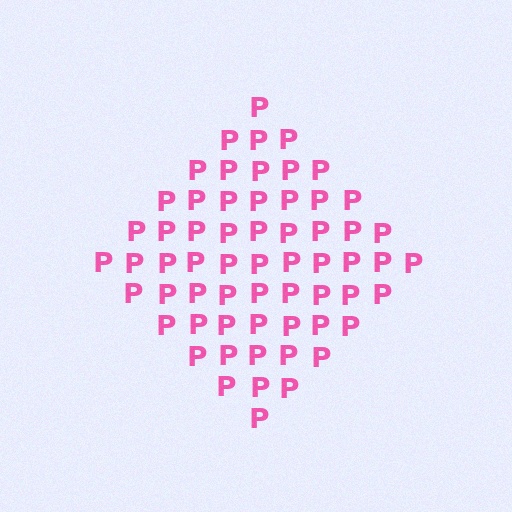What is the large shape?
The large shape is a diamond.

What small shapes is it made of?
It is made of small letter P's.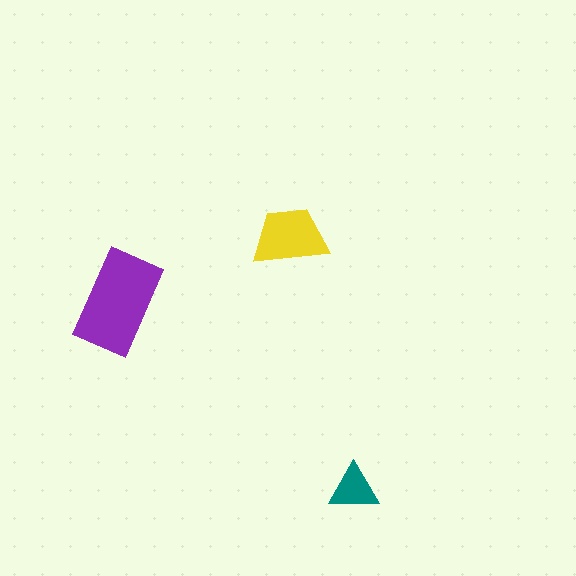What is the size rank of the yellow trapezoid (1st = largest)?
2nd.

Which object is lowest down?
The teal triangle is bottommost.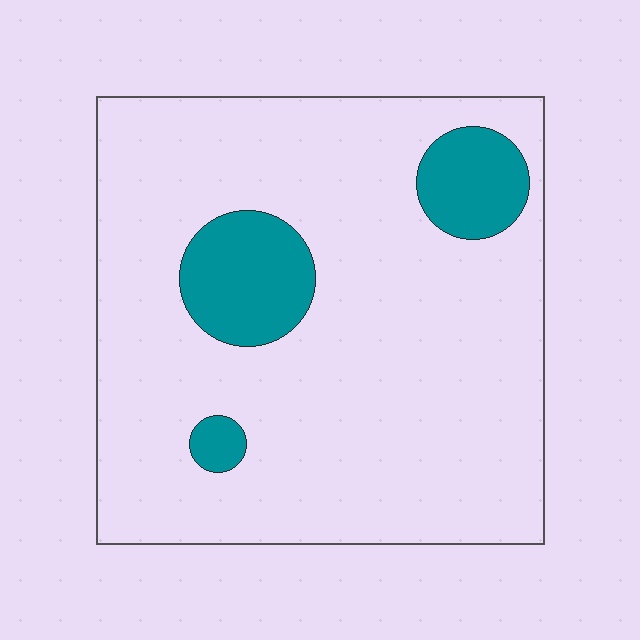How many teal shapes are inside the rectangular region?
3.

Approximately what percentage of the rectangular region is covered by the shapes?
Approximately 15%.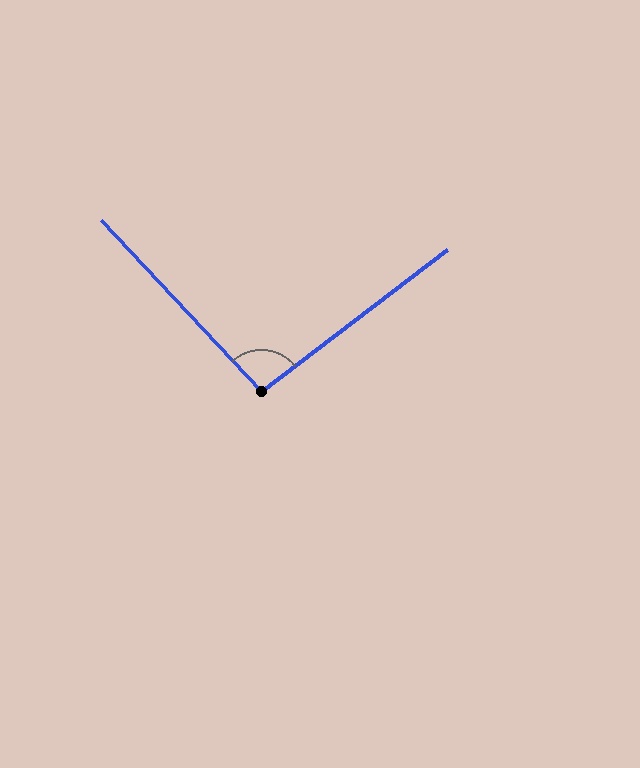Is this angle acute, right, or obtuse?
It is obtuse.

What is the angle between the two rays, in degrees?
Approximately 96 degrees.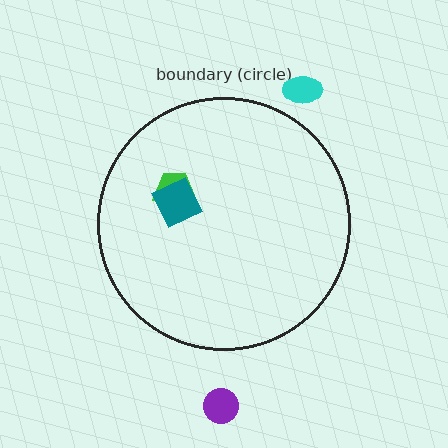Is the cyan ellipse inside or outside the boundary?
Outside.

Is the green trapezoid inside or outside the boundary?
Inside.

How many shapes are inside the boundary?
2 inside, 2 outside.